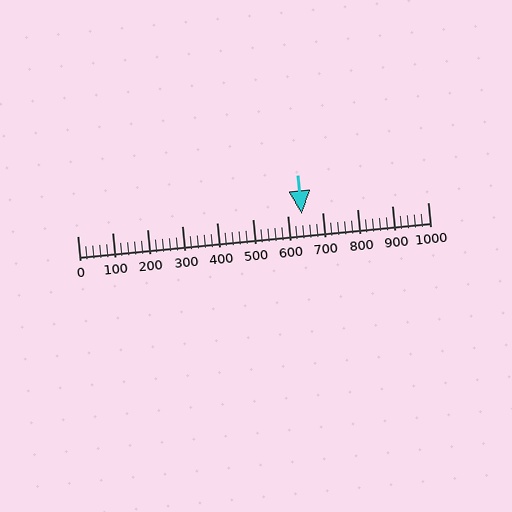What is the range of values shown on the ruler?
The ruler shows values from 0 to 1000.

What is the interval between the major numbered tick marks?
The major tick marks are spaced 100 units apart.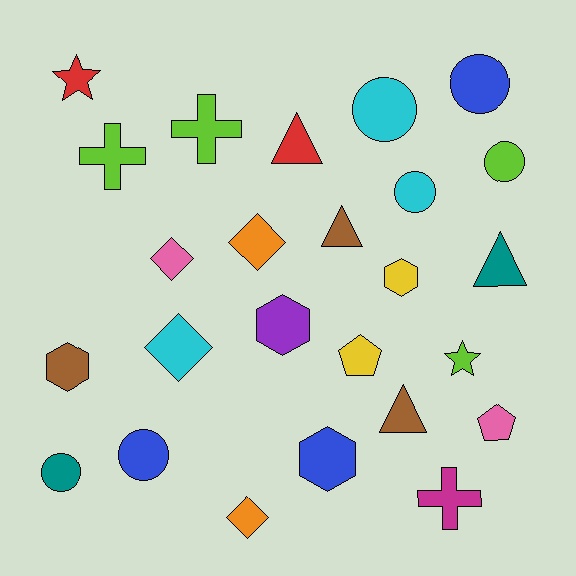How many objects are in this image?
There are 25 objects.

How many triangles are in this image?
There are 4 triangles.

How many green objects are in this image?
There are no green objects.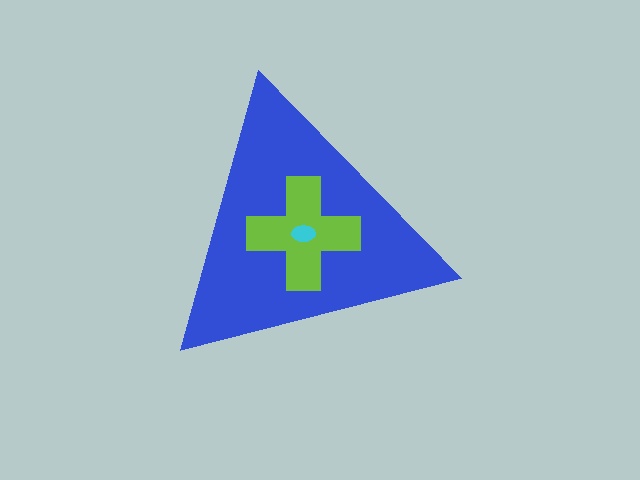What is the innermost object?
The cyan ellipse.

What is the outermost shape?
The blue triangle.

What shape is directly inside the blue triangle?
The lime cross.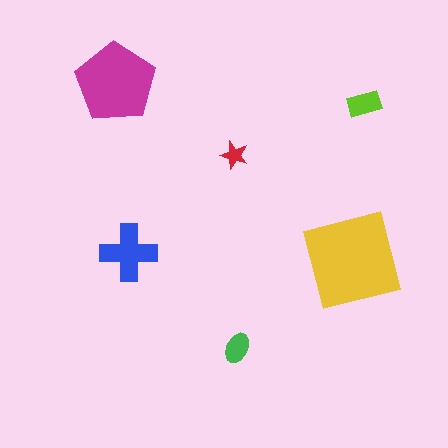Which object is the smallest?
The red star.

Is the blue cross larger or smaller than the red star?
Larger.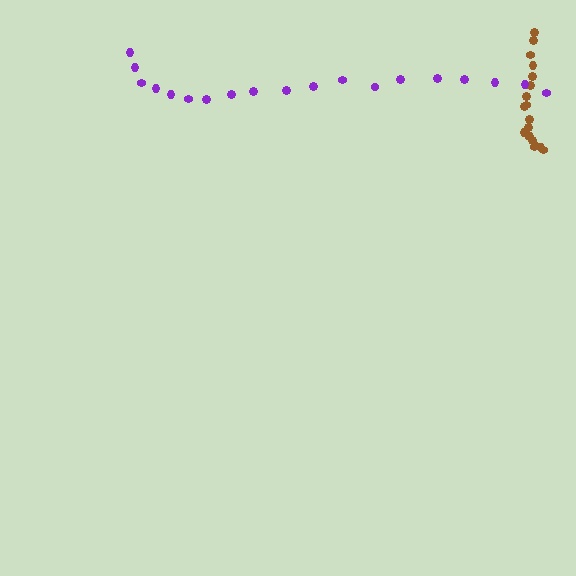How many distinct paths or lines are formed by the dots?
There are 2 distinct paths.